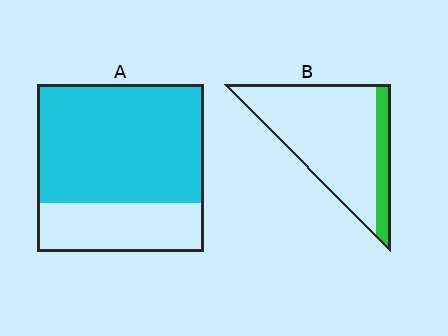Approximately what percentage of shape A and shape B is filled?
A is approximately 70% and B is approximately 15%.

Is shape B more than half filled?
No.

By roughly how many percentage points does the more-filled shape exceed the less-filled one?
By roughly 55 percentage points (A over B).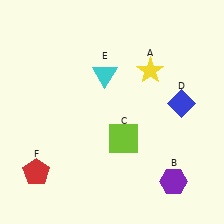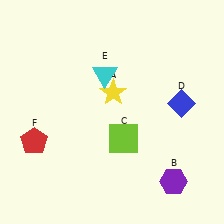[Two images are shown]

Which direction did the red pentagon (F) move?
The red pentagon (F) moved up.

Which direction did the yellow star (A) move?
The yellow star (A) moved left.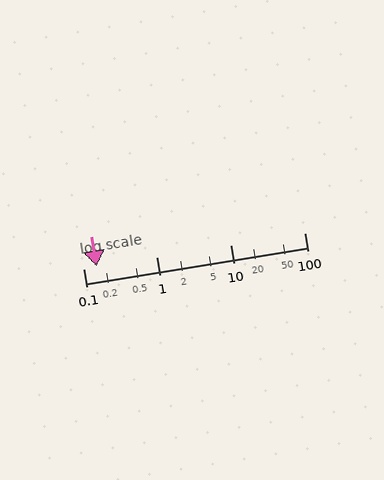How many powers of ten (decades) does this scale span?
The scale spans 3 decades, from 0.1 to 100.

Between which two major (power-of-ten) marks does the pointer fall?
The pointer is between 0.1 and 1.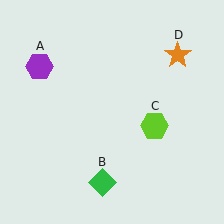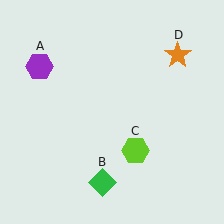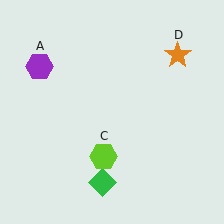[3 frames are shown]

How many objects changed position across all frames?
1 object changed position: lime hexagon (object C).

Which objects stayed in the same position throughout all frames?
Purple hexagon (object A) and green diamond (object B) and orange star (object D) remained stationary.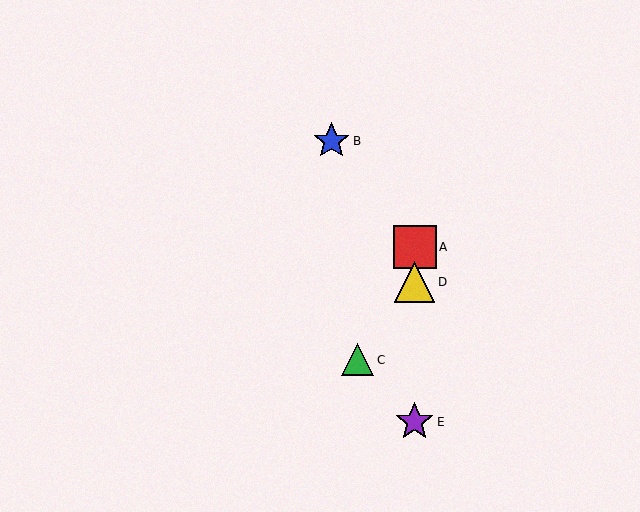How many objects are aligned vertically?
3 objects (A, D, E) are aligned vertically.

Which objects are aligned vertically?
Objects A, D, E are aligned vertically.